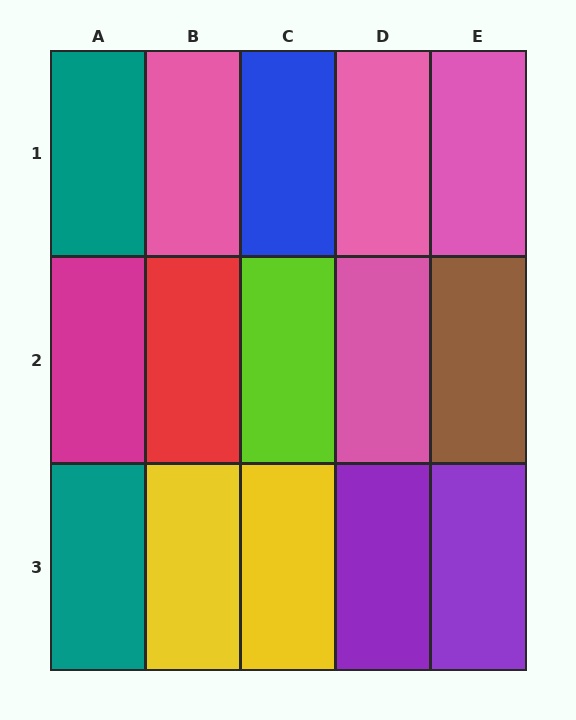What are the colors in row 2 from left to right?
Magenta, red, lime, pink, brown.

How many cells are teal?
2 cells are teal.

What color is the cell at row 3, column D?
Purple.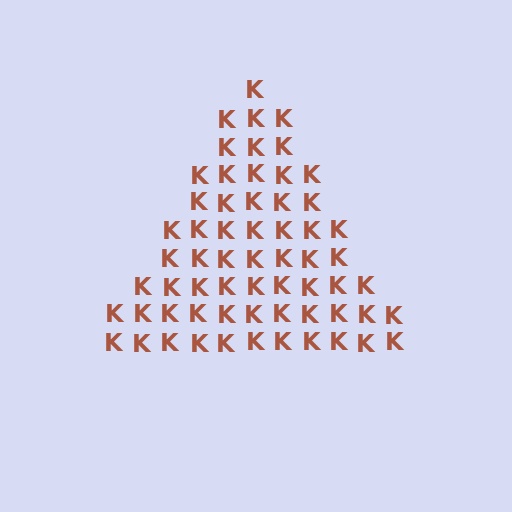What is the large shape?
The large shape is a triangle.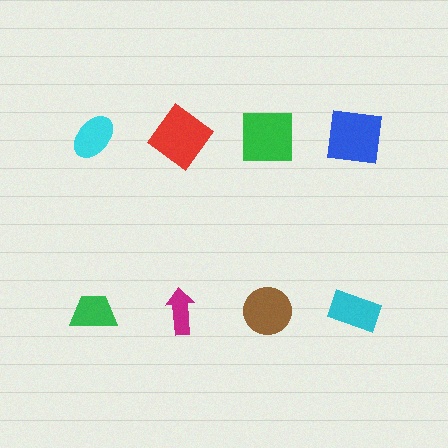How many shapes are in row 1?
4 shapes.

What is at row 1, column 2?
A red diamond.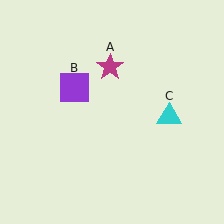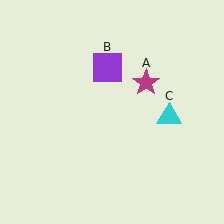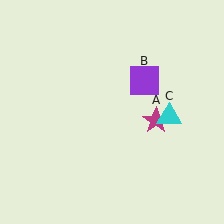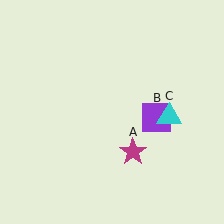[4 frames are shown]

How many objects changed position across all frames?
2 objects changed position: magenta star (object A), purple square (object B).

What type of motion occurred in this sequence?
The magenta star (object A), purple square (object B) rotated clockwise around the center of the scene.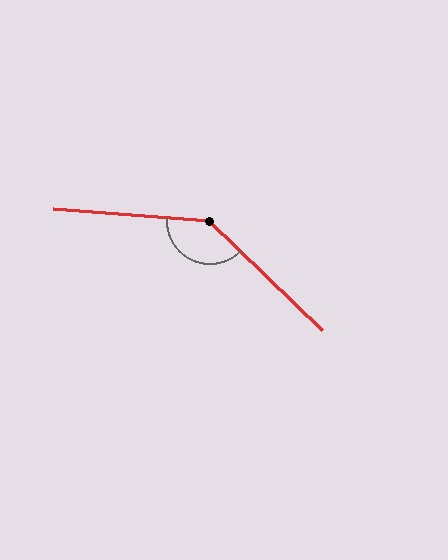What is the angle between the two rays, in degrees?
Approximately 140 degrees.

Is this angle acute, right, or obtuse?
It is obtuse.